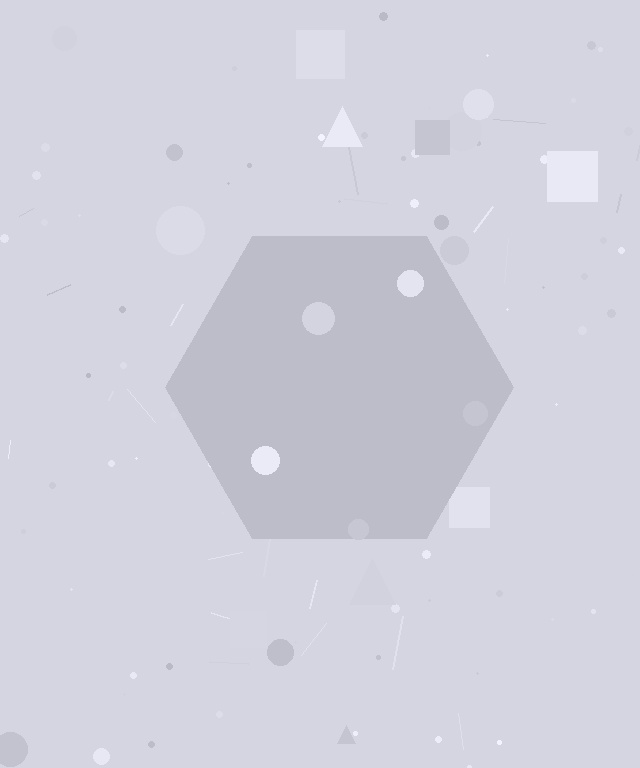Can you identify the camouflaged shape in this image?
The camouflaged shape is a hexagon.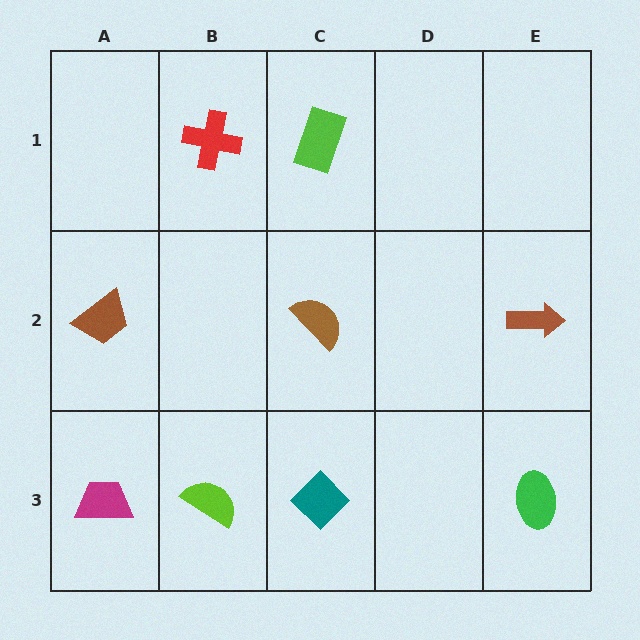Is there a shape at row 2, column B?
No, that cell is empty.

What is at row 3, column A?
A magenta trapezoid.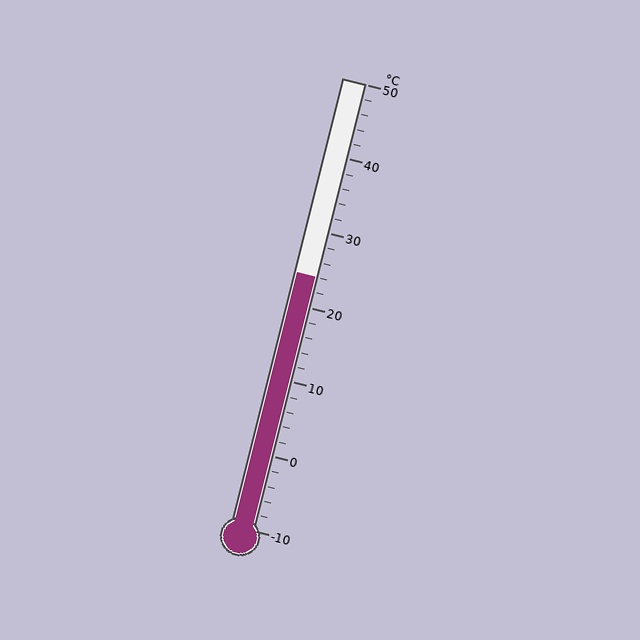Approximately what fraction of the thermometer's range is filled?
The thermometer is filled to approximately 55% of its range.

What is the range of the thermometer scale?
The thermometer scale ranges from -10°C to 50°C.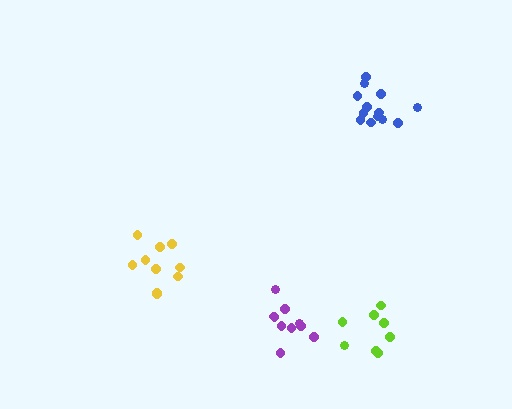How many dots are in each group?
Group 1: 13 dots, Group 2: 8 dots, Group 3: 10 dots, Group 4: 10 dots (41 total).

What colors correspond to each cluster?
The clusters are colored: blue, lime, purple, yellow.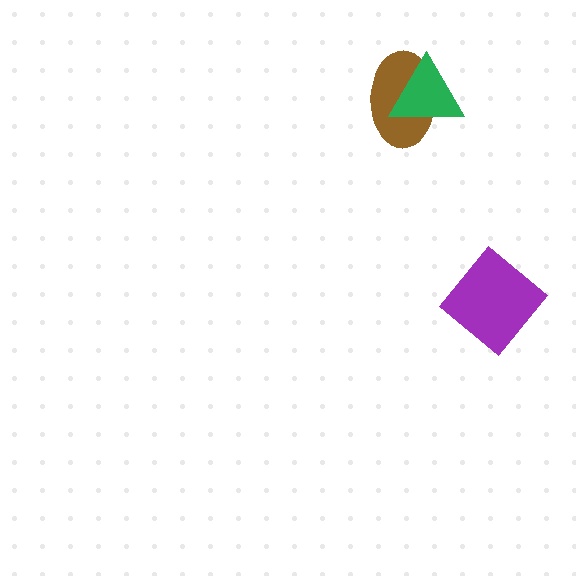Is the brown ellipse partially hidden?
Yes, it is partially covered by another shape.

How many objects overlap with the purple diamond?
0 objects overlap with the purple diamond.